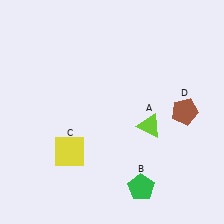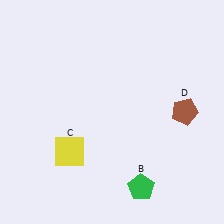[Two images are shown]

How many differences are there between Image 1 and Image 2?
There is 1 difference between the two images.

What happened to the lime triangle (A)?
The lime triangle (A) was removed in Image 2. It was in the bottom-right area of Image 1.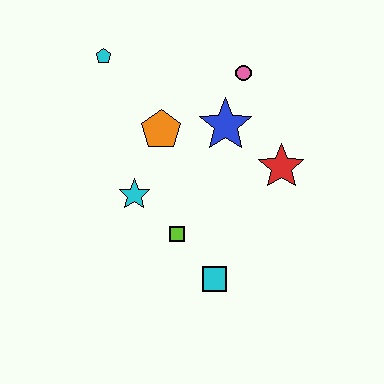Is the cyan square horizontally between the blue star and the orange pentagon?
Yes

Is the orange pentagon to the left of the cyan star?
No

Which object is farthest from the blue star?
The cyan square is farthest from the blue star.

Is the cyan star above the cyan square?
Yes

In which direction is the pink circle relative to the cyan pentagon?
The pink circle is to the right of the cyan pentagon.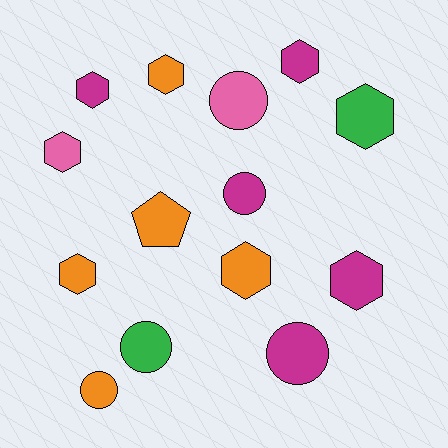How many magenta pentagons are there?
There are no magenta pentagons.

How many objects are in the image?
There are 14 objects.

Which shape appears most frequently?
Hexagon, with 8 objects.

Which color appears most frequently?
Magenta, with 5 objects.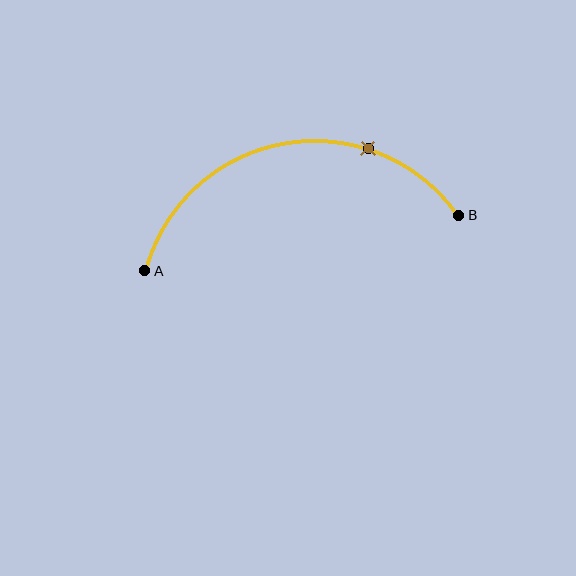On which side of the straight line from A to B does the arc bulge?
The arc bulges above the straight line connecting A and B.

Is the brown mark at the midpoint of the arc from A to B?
No. The brown mark lies on the arc but is closer to endpoint B. The arc midpoint would be at the point on the curve equidistant along the arc from both A and B.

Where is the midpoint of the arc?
The arc midpoint is the point on the curve farthest from the straight line joining A and B. It sits above that line.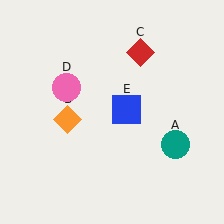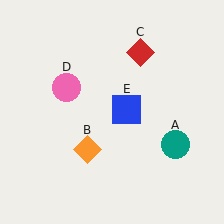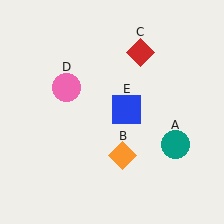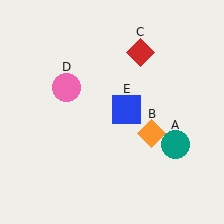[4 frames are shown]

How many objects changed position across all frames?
1 object changed position: orange diamond (object B).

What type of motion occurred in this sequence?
The orange diamond (object B) rotated counterclockwise around the center of the scene.